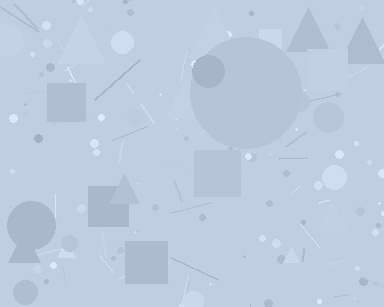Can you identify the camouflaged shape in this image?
The camouflaged shape is a circle.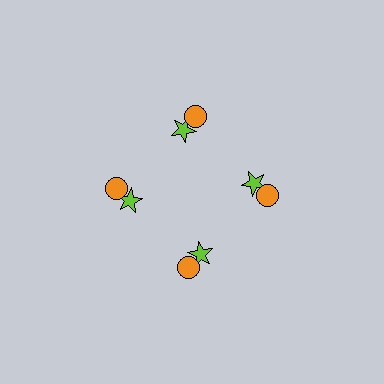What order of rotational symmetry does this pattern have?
This pattern has 4-fold rotational symmetry.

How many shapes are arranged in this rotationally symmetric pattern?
There are 8 shapes, arranged in 4 groups of 2.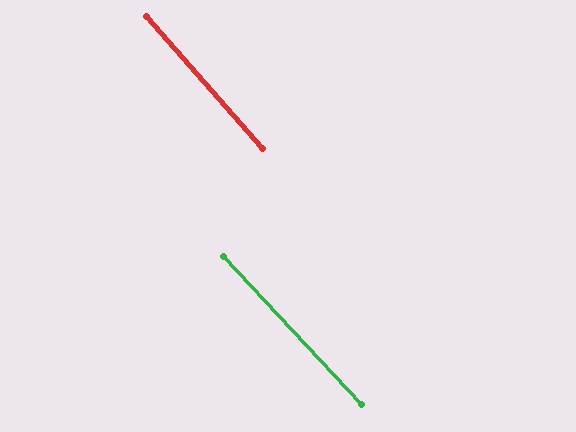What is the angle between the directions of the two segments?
Approximately 2 degrees.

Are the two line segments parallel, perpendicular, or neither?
Parallel — their directions differ by only 1.6°.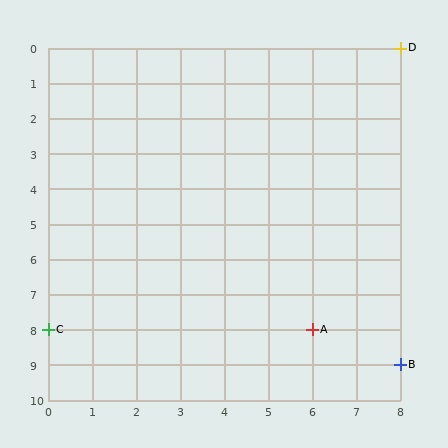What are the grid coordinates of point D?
Point D is at grid coordinates (8, 0).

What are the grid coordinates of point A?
Point A is at grid coordinates (6, 8).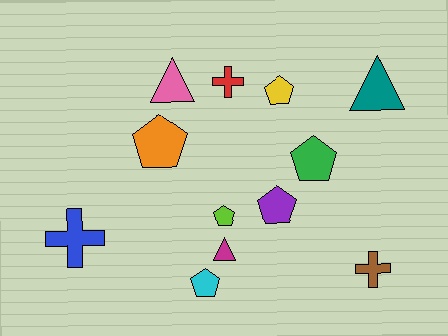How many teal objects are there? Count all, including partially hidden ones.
There is 1 teal object.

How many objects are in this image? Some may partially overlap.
There are 12 objects.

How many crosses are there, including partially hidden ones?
There are 3 crosses.